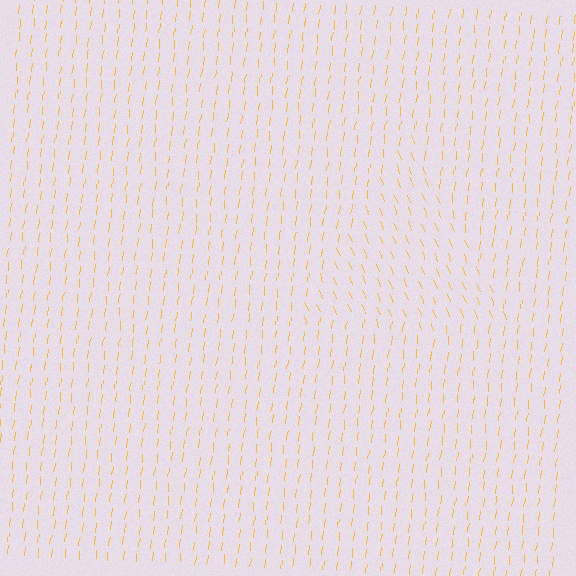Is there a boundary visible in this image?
Yes, there is a texture boundary formed by a change in line orientation.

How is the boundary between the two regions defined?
The boundary is defined purely by a change in line orientation (approximately 30 degrees difference). All lines are the same color and thickness.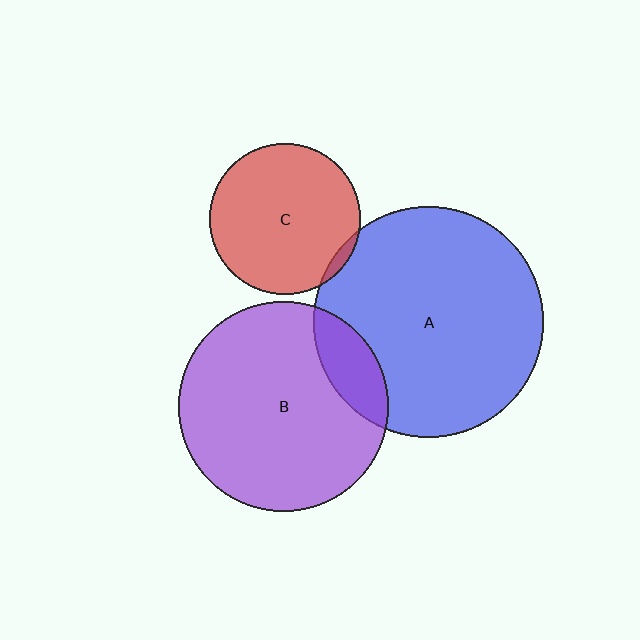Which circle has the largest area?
Circle A (blue).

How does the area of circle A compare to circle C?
Approximately 2.3 times.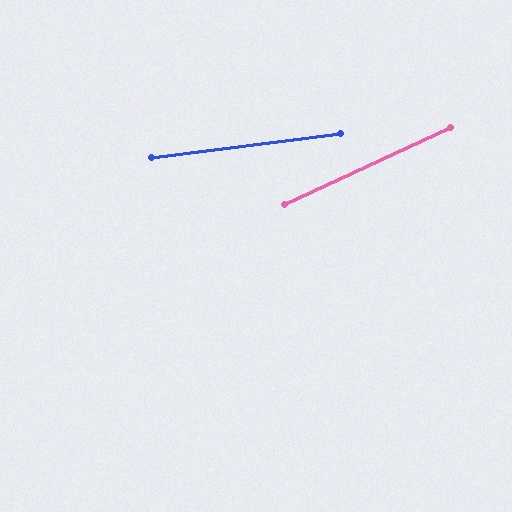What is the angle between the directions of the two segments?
Approximately 17 degrees.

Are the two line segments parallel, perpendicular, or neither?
Neither parallel nor perpendicular — they differ by about 17°.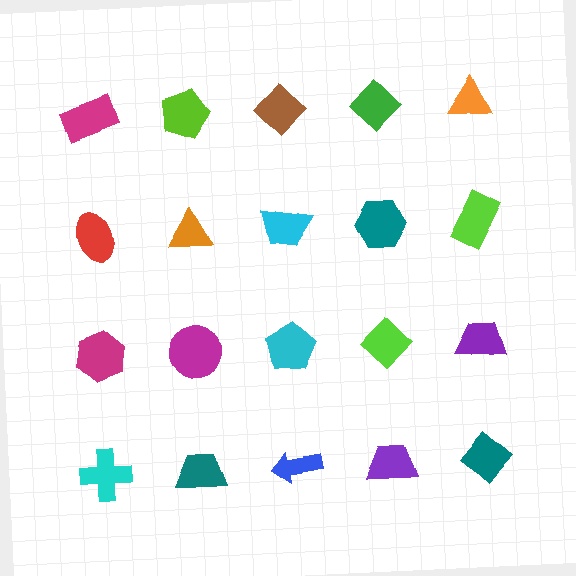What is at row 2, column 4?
A teal hexagon.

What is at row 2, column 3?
A cyan trapezoid.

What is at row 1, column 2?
A lime pentagon.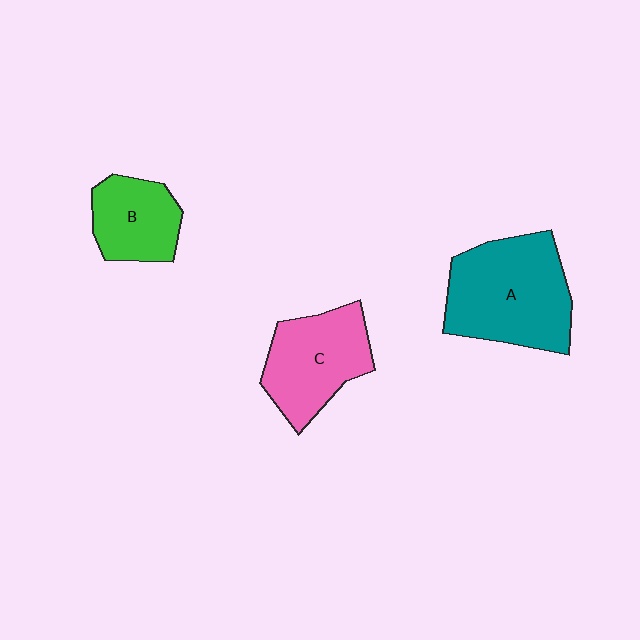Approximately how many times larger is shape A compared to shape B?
Approximately 1.8 times.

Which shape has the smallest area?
Shape B (green).